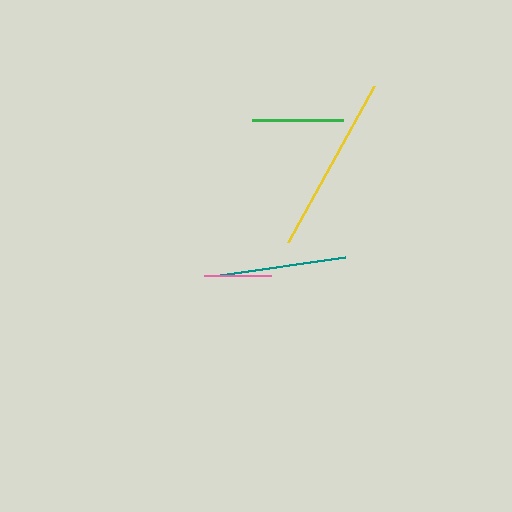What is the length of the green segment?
The green segment is approximately 91 pixels long.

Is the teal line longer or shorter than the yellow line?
The yellow line is longer than the teal line.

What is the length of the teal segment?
The teal segment is approximately 126 pixels long.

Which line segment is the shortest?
The pink line is the shortest at approximately 66 pixels.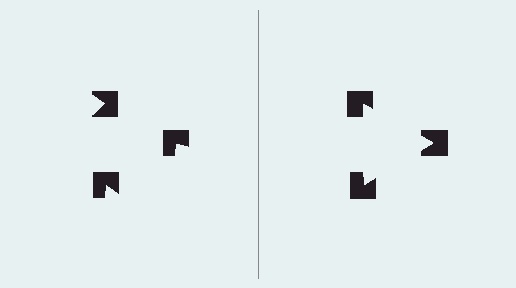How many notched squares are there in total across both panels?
6 — 3 on each side.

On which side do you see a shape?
An illusory triangle appears on the right side. On the left side the wedge cuts are rotated, so no coherent shape forms.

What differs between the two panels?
The notched squares are positioned identically on both sides; only the wedge orientations differ. On the right they align to a triangle; on the left they are misaligned.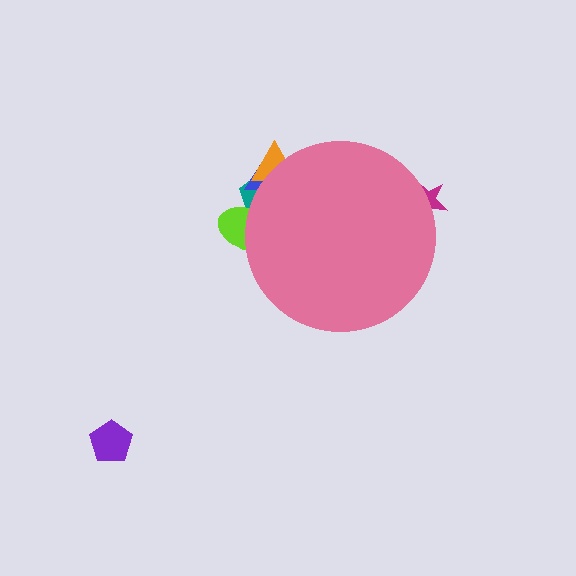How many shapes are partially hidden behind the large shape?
5 shapes are partially hidden.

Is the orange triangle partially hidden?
Yes, the orange triangle is partially hidden behind the pink circle.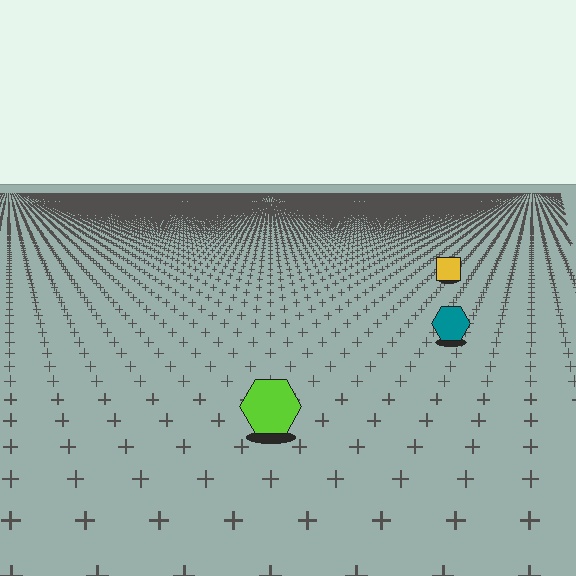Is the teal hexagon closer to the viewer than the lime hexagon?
No. The lime hexagon is closer — you can tell from the texture gradient: the ground texture is coarser near it.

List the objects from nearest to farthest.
From nearest to farthest: the lime hexagon, the teal hexagon, the yellow square.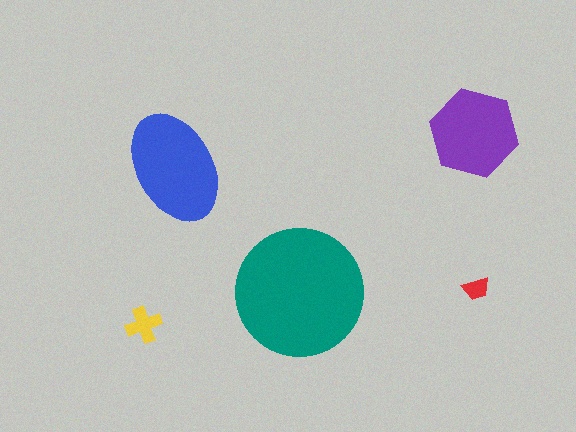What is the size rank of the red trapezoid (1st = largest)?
5th.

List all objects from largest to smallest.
The teal circle, the blue ellipse, the purple hexagon, the yellow cross, the red trapezoid.